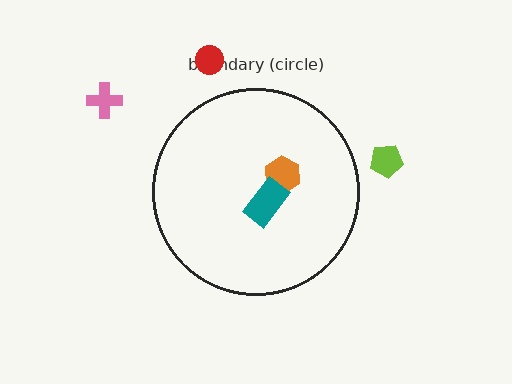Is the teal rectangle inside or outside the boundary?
Inside.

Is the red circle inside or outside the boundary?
Outside.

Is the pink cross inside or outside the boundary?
Outside.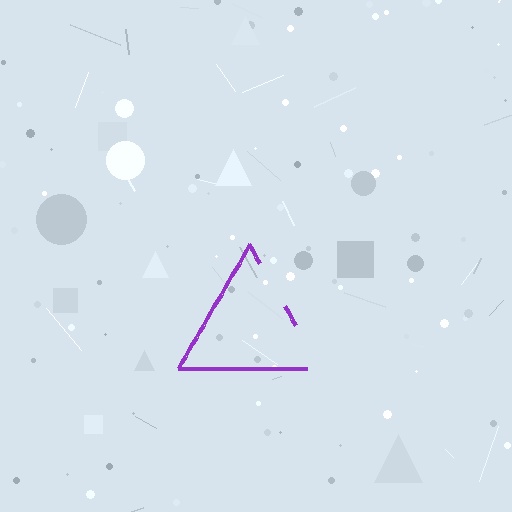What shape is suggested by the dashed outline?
The dashed outline suggests a triangle.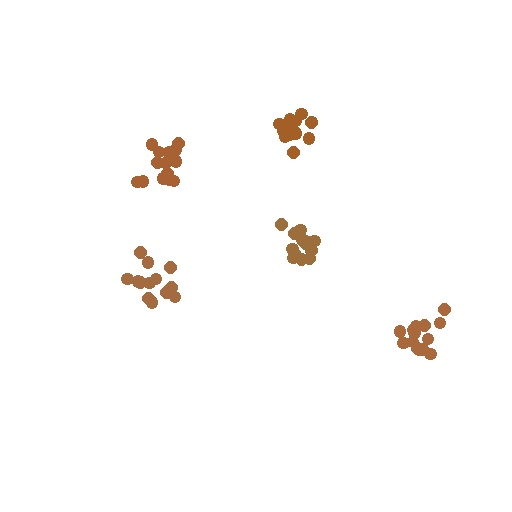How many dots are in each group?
Group 1: 13 dots, Group 2: 14 dots, Group 3: 15 dots, Group 4: 14 dots, Group 5: 15 dots (71 total).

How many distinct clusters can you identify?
There are 5 distinct clusters.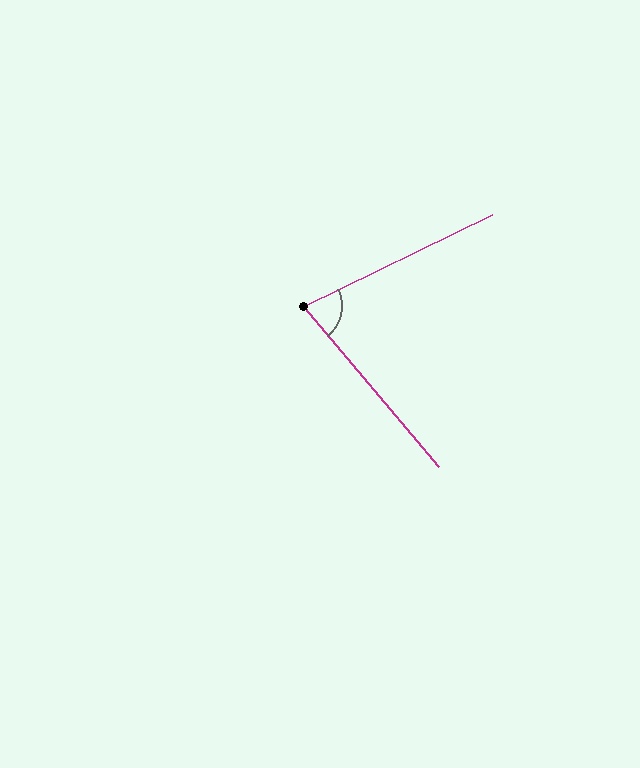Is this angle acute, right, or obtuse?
It is acute.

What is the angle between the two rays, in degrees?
Approximately 76 degrees.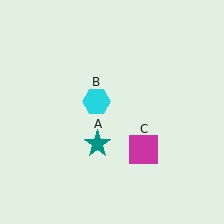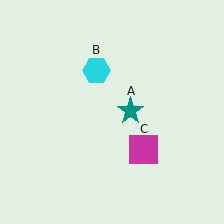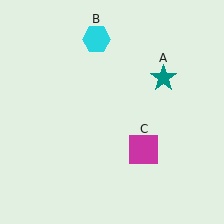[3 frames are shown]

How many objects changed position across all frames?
2 objects changed position: teal star (object A), cyan hexagon (object B).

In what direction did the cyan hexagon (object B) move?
The cyan hexagon (object B) moved up.